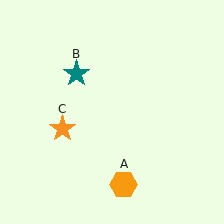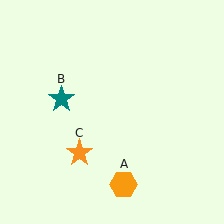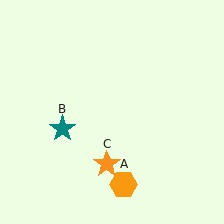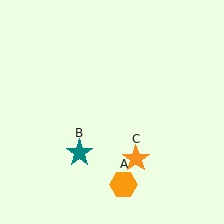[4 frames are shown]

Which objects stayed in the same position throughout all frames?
Orange hexagon (object A) remained stationary.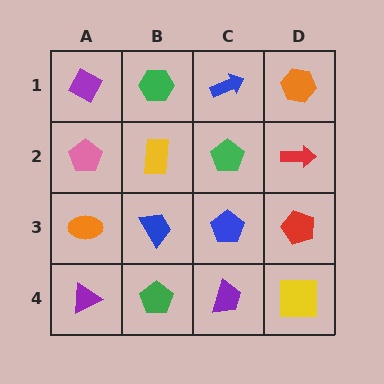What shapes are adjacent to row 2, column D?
An orange hexagon (row 1, column D), a red pentagon (row 3, column D), a green pentagon (row 2, column C).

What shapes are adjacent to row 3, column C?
A green pentagon (row 2, column C), a purple trapezoid (row 4, column C), a blue trapezoid (row 3, column B), a red pentagon (row 3, column D).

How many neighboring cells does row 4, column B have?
3.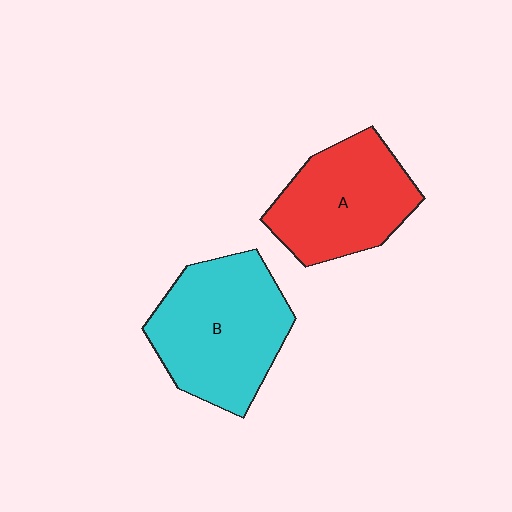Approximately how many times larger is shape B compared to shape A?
Approximately 1.2 times.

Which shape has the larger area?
Shape B (cyan).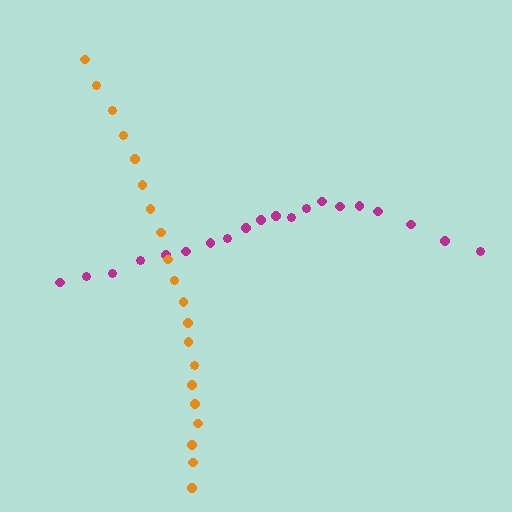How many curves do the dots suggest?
There are 2 distinct paths.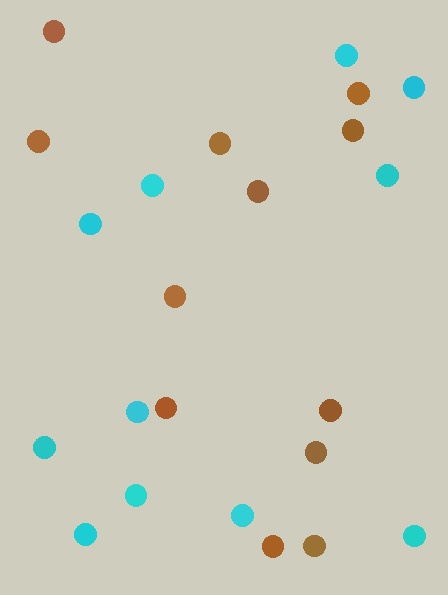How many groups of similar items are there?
There are 2 groups: one group of cyan circles (11) and one group of brown circles (12).